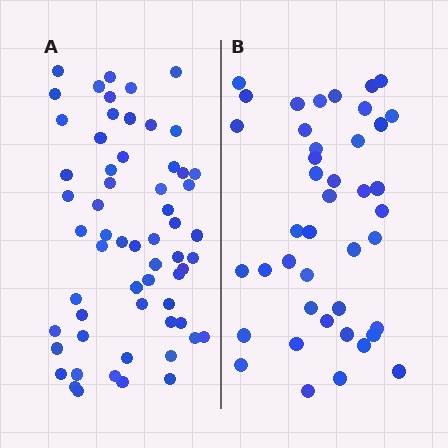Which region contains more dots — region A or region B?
Region A (the left region) has more dots.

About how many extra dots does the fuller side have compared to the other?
Region A has approximately 20 more dots than region B.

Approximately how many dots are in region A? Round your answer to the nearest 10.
About 60 dots.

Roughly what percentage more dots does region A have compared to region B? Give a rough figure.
About 45% more.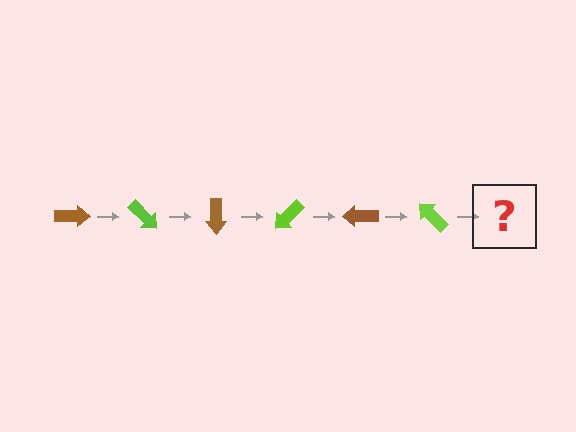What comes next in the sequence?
The next element should be a brown arrow, rotated 270 degrees from the start.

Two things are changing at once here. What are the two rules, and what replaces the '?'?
The two rules are that it rotates 45 degrees each step and the color cycles through brown and lime. The '?' should be a brown arrow, rotated 270 degrees from the start.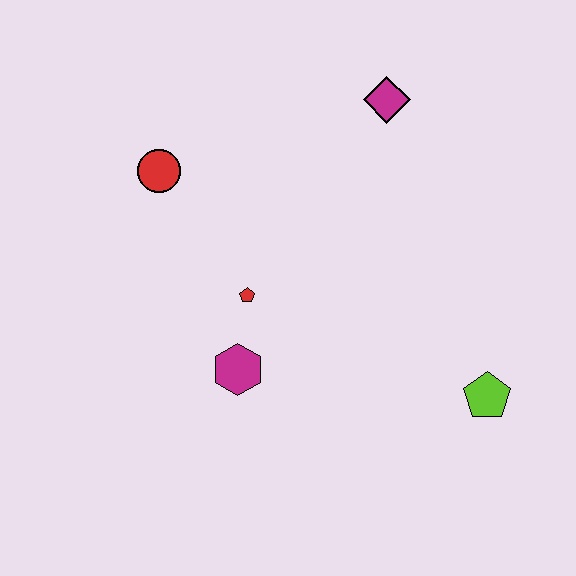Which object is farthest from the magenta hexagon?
The magenta diamond is farthest from the magenta hexagon.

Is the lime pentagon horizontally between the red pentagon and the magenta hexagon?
No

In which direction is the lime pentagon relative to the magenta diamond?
The lime pentagon is below the magenta diamond.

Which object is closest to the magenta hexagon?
The red pentagon is closest to the magenta hexagon.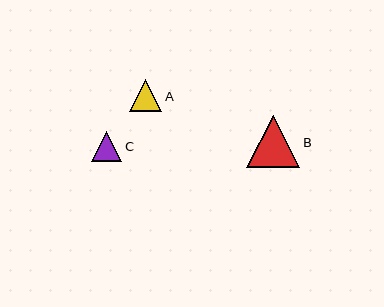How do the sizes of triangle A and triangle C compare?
Triangle A and triangle C are approximately the same size.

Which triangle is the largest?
Triangle B is the largest with a size of approximately 53 pixels.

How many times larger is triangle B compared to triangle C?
Triangle B is approximately 1.7 times the size of triangle C.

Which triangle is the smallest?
Triangle C is the smallest with a size of approximately 31 pixels.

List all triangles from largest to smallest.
From largest to smallest: B, A, C.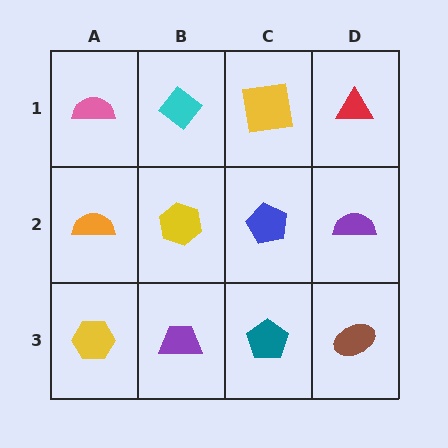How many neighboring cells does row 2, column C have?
4.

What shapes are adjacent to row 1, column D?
A purple semicircle (row 2, column D), a yellow square (row 1, column C).